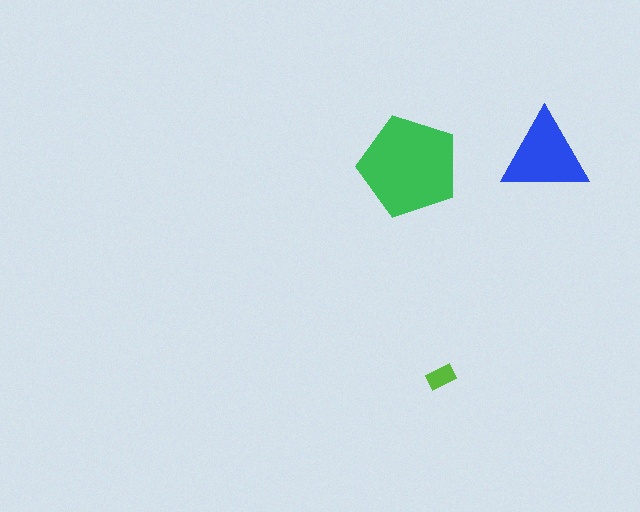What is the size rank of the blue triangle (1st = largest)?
2nd.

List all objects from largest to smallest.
The green pentagon, the blue triangle, the lime rectangle.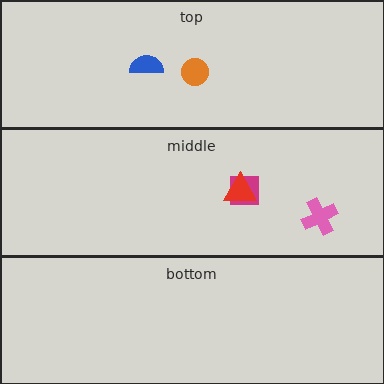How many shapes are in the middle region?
3.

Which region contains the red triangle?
The middle region.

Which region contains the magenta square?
The middle region.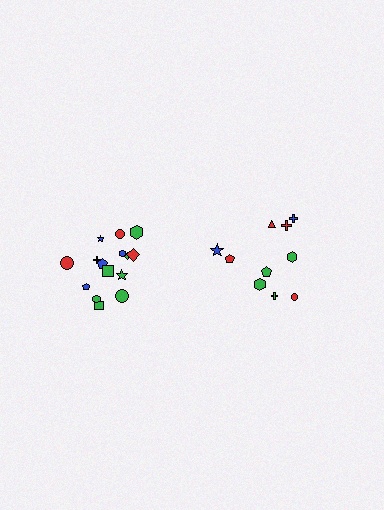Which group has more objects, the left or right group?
The left group.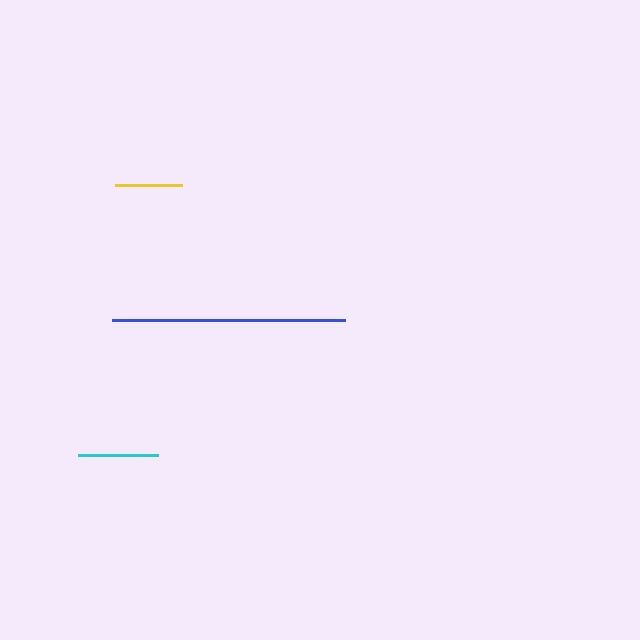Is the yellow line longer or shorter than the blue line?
The blue line is longer than the yellow line.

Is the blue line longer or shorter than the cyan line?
The blue line is longer than the cyan line.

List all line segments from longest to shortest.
From longest to shortest: blue, cyan, yellow.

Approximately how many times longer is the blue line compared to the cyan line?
The blue line is approximately 2.9 times the length of the cyan line.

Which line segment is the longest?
The blue line is the longest at approximately 233 pixels.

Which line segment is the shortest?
The yellow line is the shortest at approximately 67 pixels.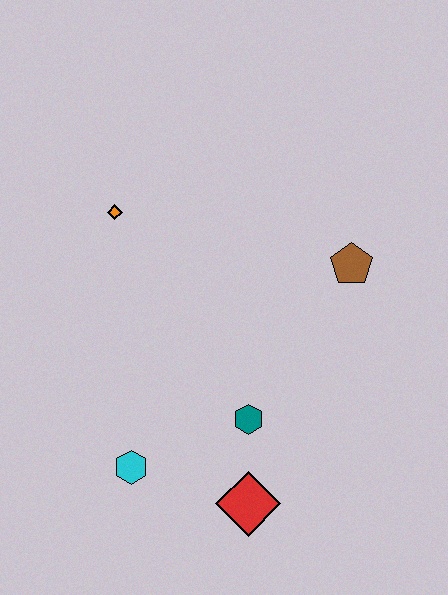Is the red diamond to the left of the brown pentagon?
Yes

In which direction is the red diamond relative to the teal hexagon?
The red diamond is below the teal hexagon.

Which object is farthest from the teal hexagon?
The orange diamond is farthest from the teal hexagon.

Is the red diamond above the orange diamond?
No